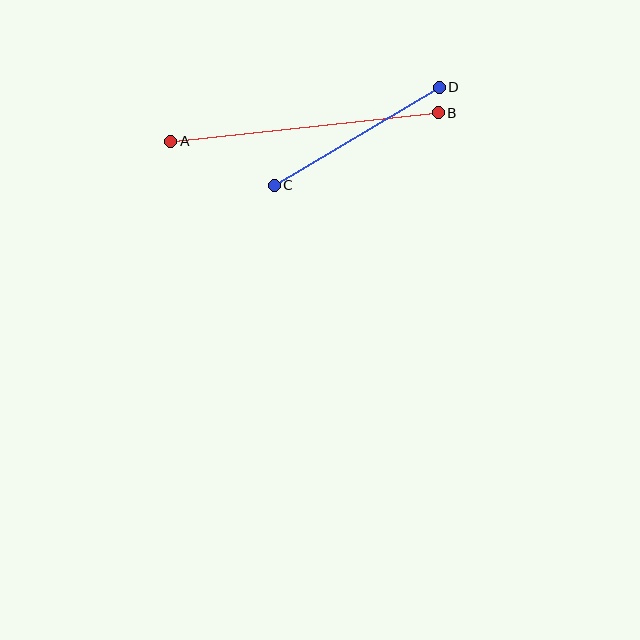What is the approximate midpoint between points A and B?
The midpoint is at approximately (305, 127) pixels.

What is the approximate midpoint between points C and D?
The midpoint is at approximately (357, 136) pixels.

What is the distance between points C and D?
The distance is approximately 192 pixels.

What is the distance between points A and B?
The distance is approximately 269 pixels.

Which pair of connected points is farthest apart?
Points A and B are farthest apart.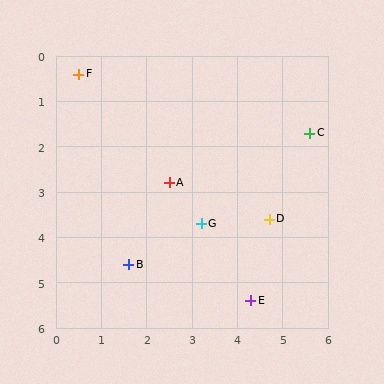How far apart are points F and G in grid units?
Points F and G are about 4.3 grid units apart.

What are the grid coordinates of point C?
Point C is at approximately (5.6, 1.7).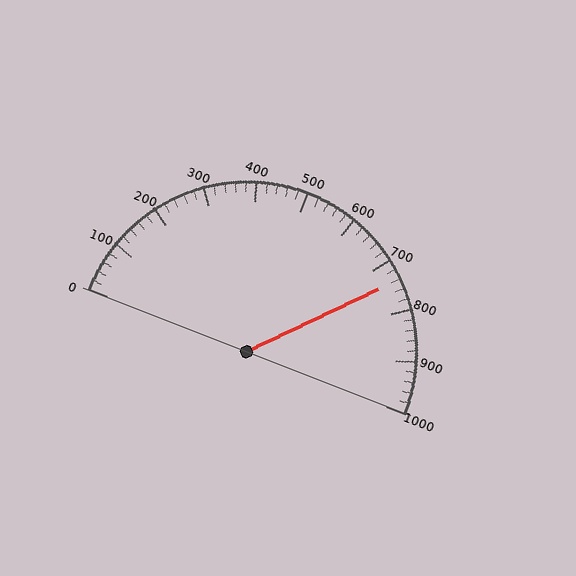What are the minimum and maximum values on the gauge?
The gauge ranges from 0 to 1000.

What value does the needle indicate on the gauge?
The needle indicates approximately 740.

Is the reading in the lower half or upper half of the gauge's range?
The reading is in the upper half of the range (0 to 1000).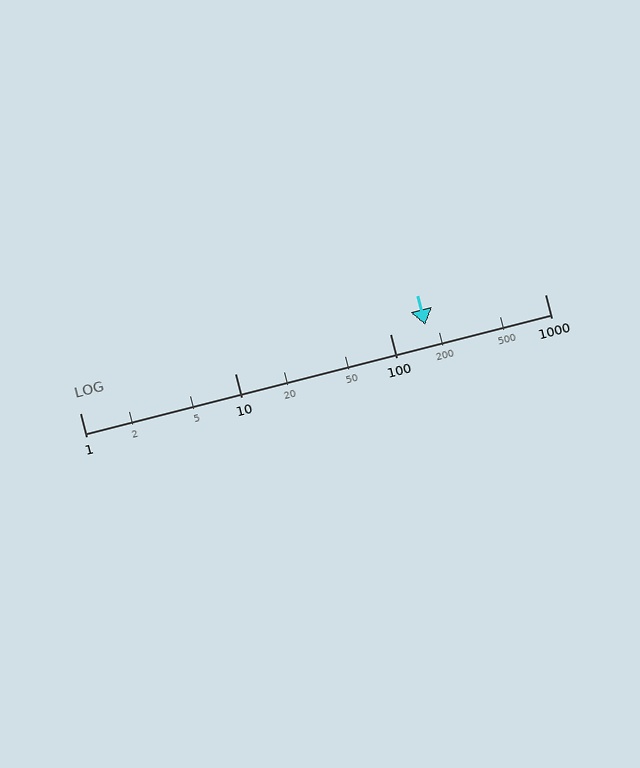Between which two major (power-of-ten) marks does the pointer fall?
The pointer is between 100 and 1000.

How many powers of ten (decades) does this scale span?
The scale spans 3 decades, from 1 to 1000.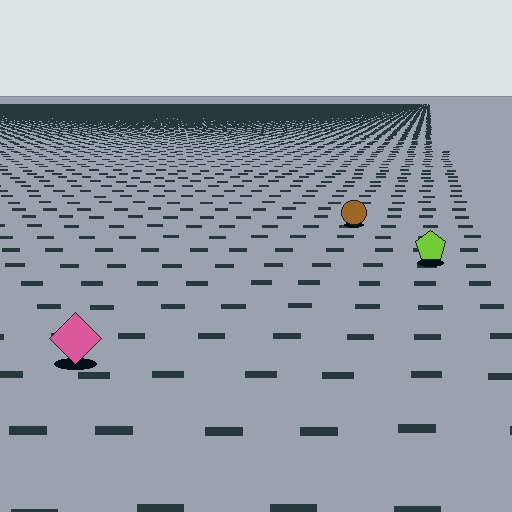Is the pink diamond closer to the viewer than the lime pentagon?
Yes. The pink diamond is closer — you can tell from the texture gradient: the ground texture is coarser near it.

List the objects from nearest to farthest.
From nearest to farthest: the pink diamond, the lime pentagon, the brown circle.